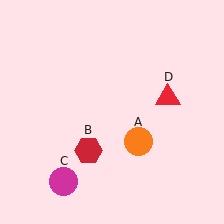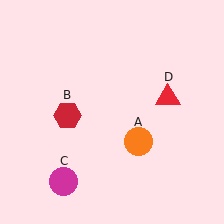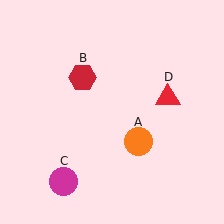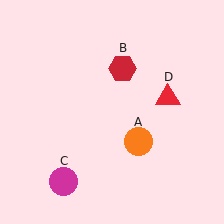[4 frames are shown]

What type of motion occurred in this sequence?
The red hexagon (object B) rotated clockwise around the center of the scene.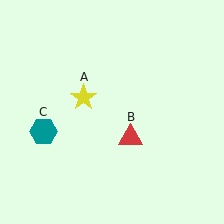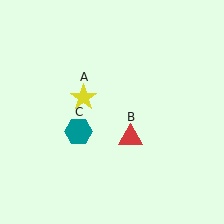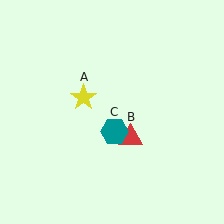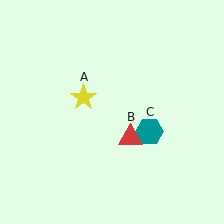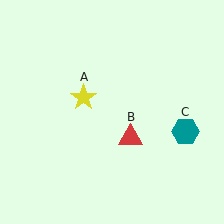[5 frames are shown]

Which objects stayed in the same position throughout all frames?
Yellow star (object A) and red triangle (object B) remained stationary.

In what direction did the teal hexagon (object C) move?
The teal hexagon (object C) moved right.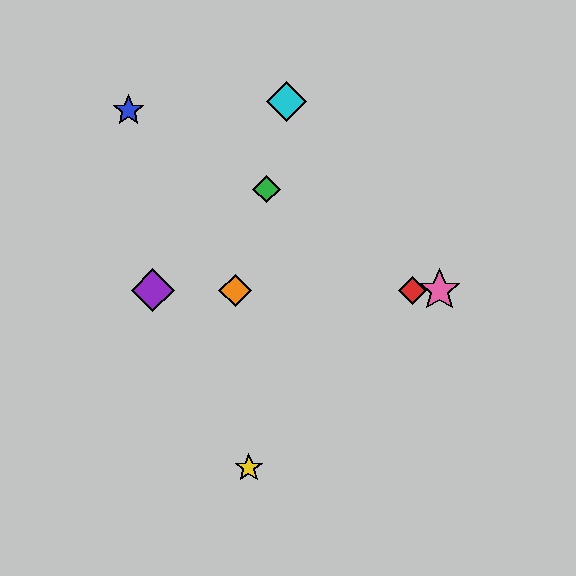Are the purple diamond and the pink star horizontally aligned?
Yes, both are at y≈290.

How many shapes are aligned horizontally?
4 shapes (the red diamond, the purple diamond, the orange diamond, the pink star) are aligned horizontally.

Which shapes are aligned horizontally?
The red diamond, the purple diamond, the orange diamond, the pink star are aligned horizontally.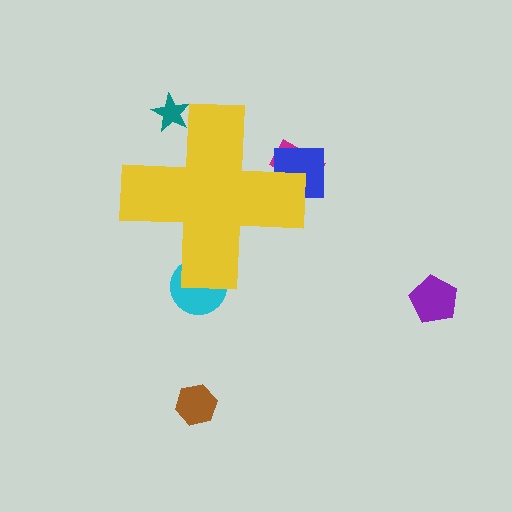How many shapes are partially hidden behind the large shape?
4 shapes are partially hidden.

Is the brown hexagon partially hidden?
No, the brown hexagon is fully visible.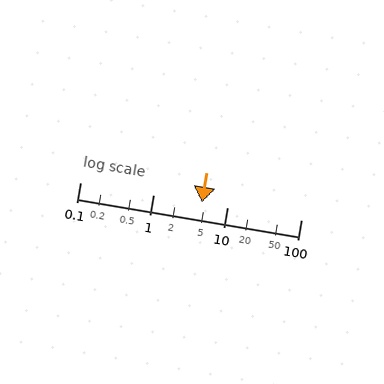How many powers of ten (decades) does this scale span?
The scale spans 3 decades, from 0.1 to 100.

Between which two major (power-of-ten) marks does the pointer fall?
The pointer is between 1 and 10.